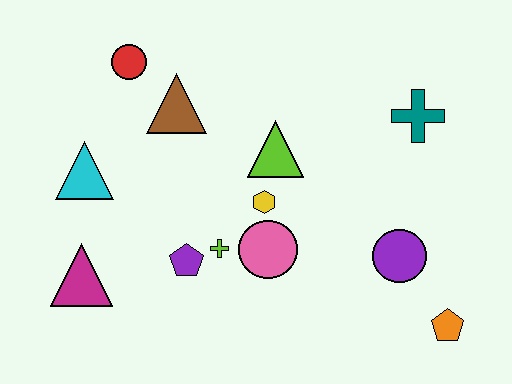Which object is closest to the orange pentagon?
The purple circle is closest to the orange pentagon.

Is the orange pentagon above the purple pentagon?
No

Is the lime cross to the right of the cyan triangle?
Yes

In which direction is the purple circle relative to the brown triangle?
The purple circle is to the right of the brown triangle.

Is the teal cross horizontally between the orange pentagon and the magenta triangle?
Yes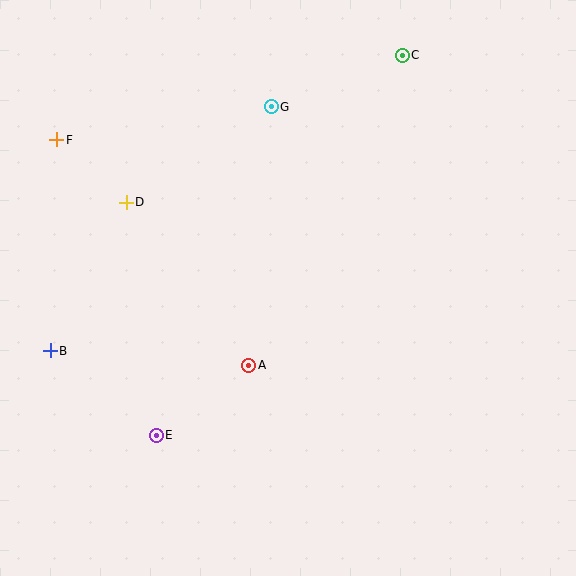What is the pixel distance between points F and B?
The distance between F and B is 211 pixels.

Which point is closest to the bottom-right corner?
Point A is closest to the bottom-right corner.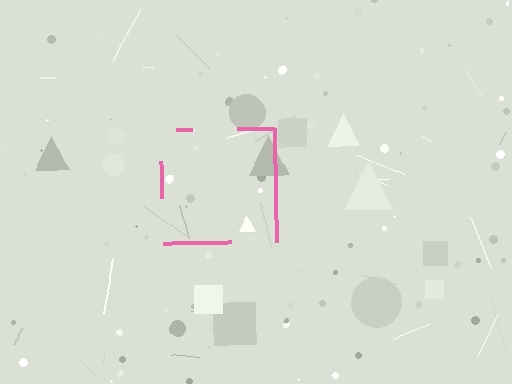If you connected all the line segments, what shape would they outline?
They would outline a square.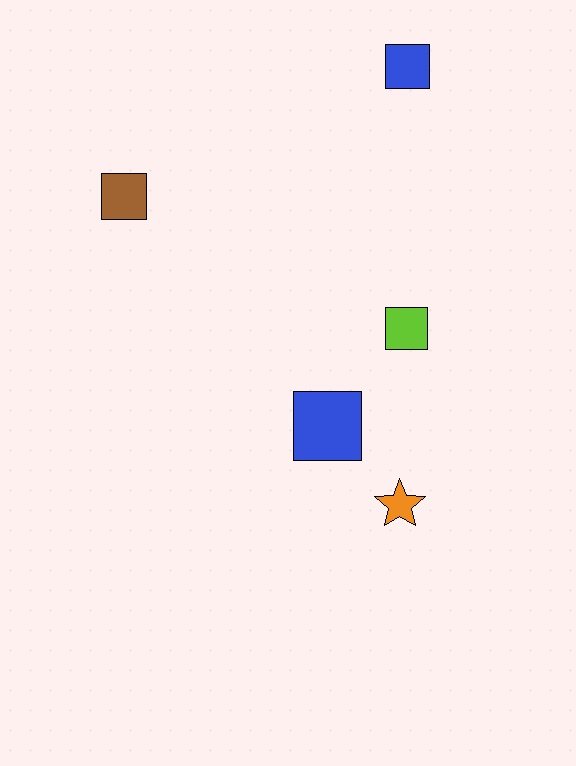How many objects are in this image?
There are 5 objects.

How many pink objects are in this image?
There are no pink objects.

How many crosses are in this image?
There are no crosses.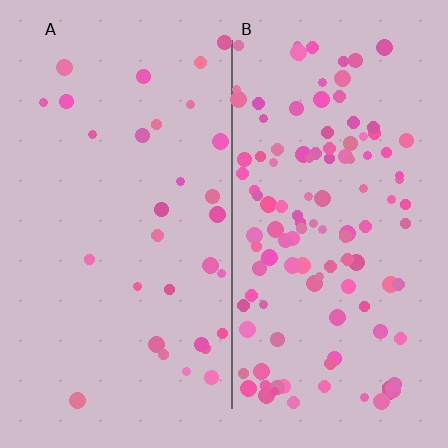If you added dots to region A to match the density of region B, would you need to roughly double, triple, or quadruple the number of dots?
Approximately quadruple.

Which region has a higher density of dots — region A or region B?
B (the right).